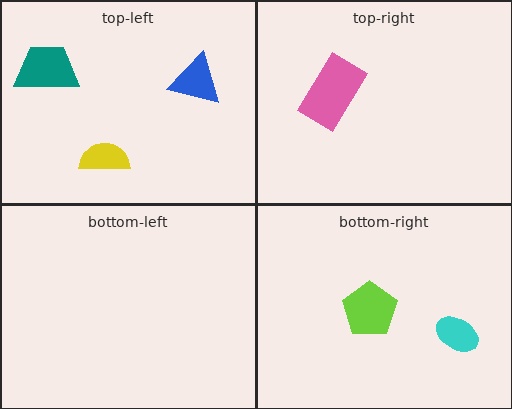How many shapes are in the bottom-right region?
2.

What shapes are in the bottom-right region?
The lime pentagon, the cyan ellipse.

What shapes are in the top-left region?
The blue triangle, the teal trapezoid, the yellow semicircle.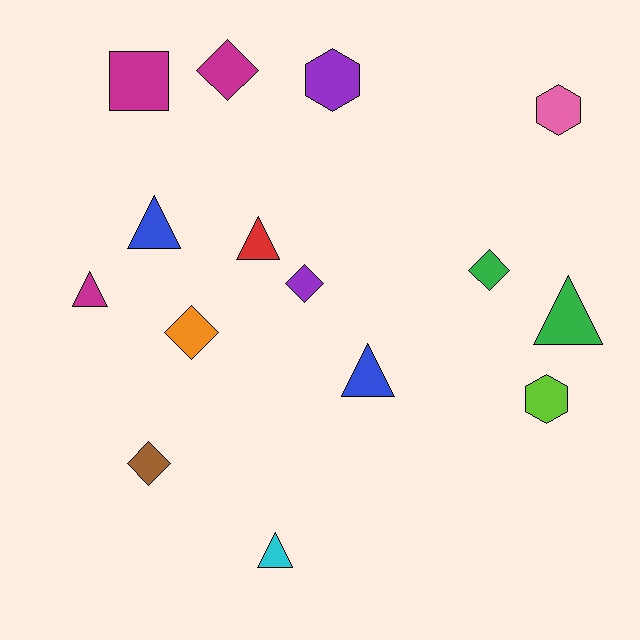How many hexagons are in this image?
There are 3 hexagons.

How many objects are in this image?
There are 15 objects.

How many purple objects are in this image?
There are 2 purple objects.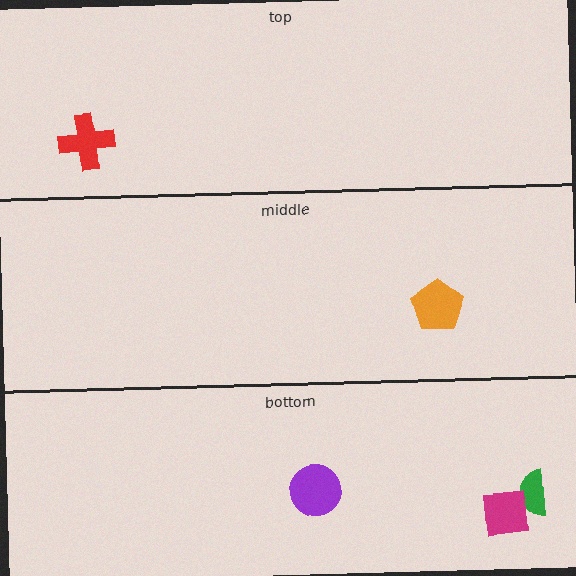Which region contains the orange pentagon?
The middle region.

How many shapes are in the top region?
1.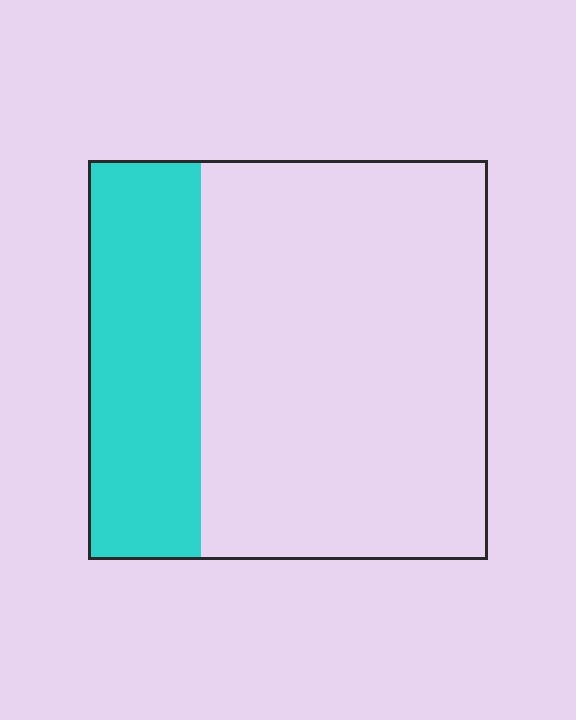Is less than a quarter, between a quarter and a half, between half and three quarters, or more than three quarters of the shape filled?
Between a quarter and a half.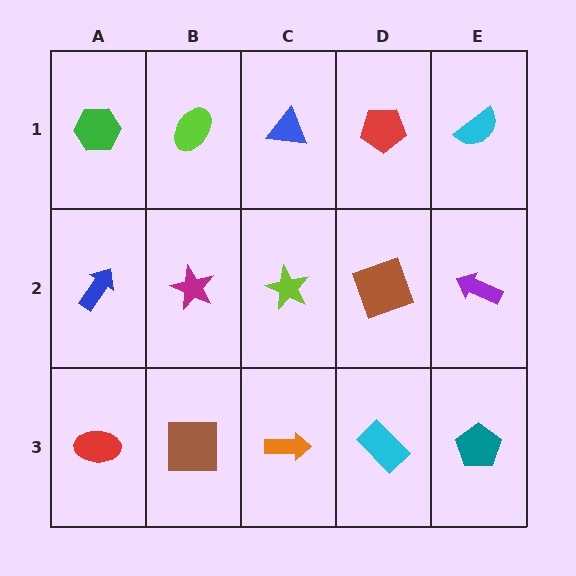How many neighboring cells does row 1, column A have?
2.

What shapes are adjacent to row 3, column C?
A lime star (row 2, column C), a brown square (row 3, column B), a cyan rectangle (row 3, column D).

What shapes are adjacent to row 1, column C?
A lime star (row 2, column C), a lime ellipse (row 1, column B), a red pentagon (row 1, column D).